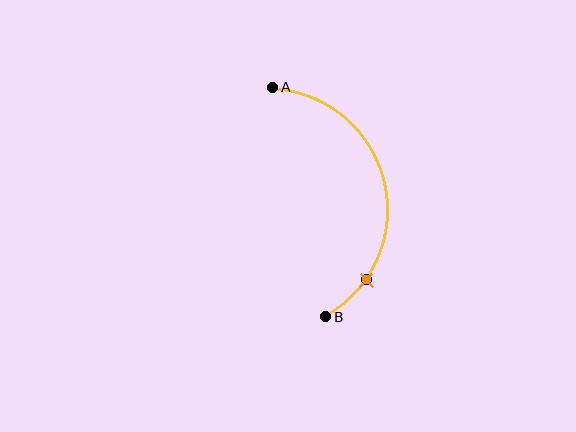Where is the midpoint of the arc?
The arc midpoint is the point on the curve farthest from the straight line joining A and B. It sits to the right of that line.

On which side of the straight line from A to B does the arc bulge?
The arc bulges to the right of the straight line connecting A and B.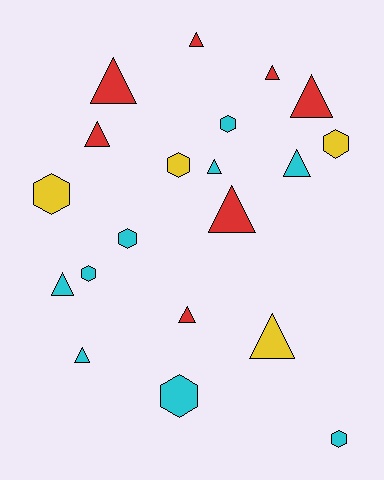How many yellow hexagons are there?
There are 3 yellow hexagons.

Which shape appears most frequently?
Triangle, with 12 objects.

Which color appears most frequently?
Cyan, with 9 objects.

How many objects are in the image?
There are 20 objects.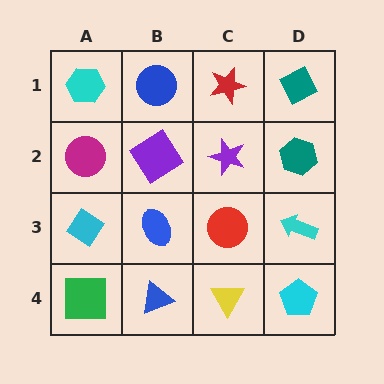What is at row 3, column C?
A red circle.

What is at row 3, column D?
A cyan arrow.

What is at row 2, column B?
A purple diamond.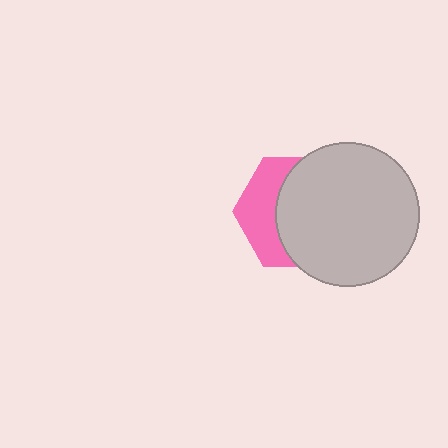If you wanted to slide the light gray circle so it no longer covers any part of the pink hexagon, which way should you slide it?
Slide it right — that is the most direct way to separate the two shapes.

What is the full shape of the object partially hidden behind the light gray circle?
The partially hidden object is a pink hexagon.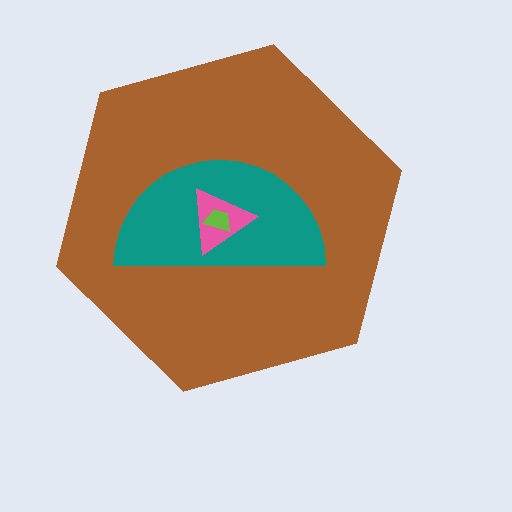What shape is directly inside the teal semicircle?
The pink triangle.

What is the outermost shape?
The brown hexagon.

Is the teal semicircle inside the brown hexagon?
Yes.